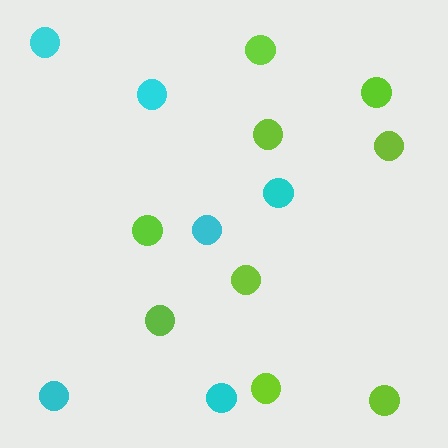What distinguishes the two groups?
There are 2 groups: one group of lime circles (9) and one group of cyan circles (6).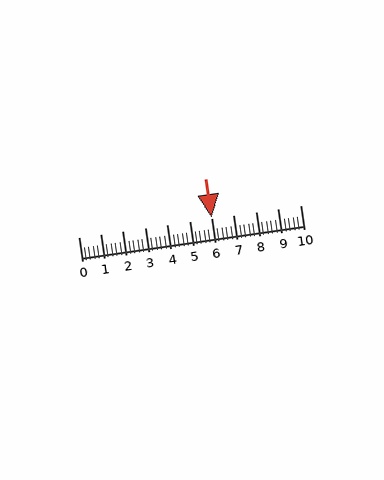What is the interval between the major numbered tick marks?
The major tick marks are spaced 1 units apart.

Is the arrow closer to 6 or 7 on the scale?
The arrow is closer to 6.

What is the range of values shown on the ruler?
The ruler shows values from 0 to 10.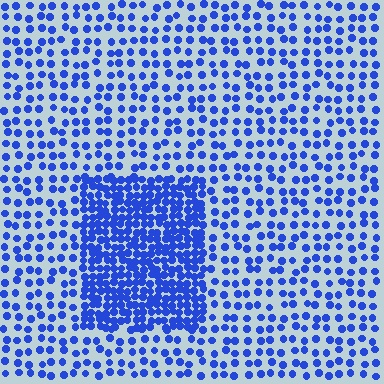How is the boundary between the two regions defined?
The boundary is defined by a change in element density (approximately 2.5x ratio). All elements are the same color, size, and shape.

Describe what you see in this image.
The image contains small blue elements arranged at two different densities. A rectangle-shaped region is visible where the elements are more densely packed than the surrounding area.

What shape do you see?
I see a rectangle.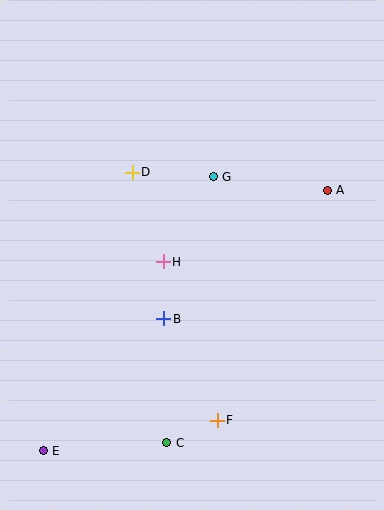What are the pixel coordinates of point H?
Point H is at (163, 262).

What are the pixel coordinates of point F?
Point F is at (217, 420).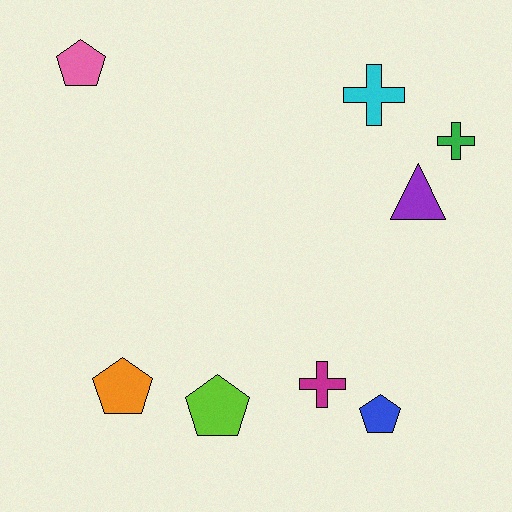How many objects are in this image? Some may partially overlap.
There are 8 objects.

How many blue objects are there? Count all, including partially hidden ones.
There is 1 blue object.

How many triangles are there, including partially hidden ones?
There is 1 triangle.